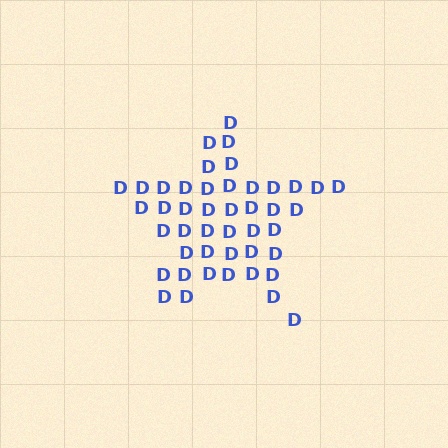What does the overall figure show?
The overall figure shows a star.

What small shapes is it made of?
It is made of small letter D's.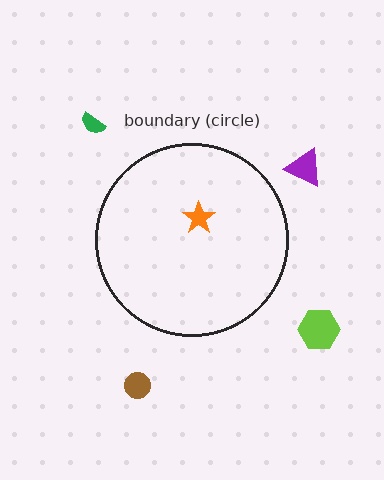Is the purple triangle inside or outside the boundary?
Outside.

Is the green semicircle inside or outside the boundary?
Outside.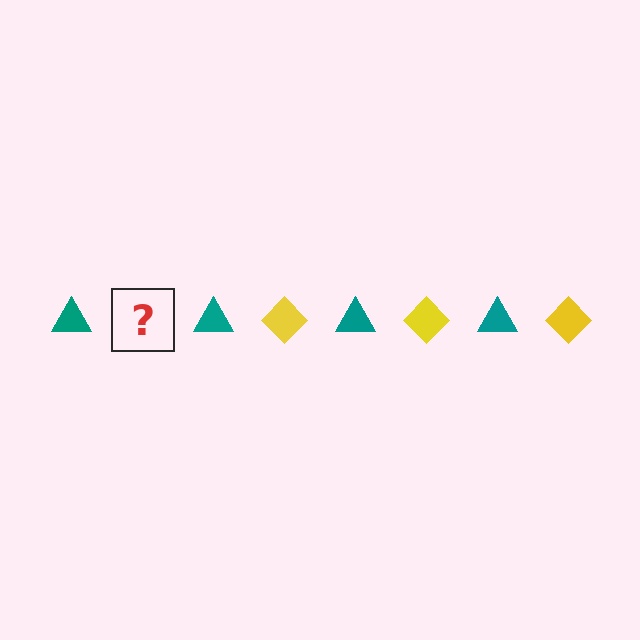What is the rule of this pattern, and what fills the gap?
The rule is that the pattern alternates between teal triangle and yellow diamond. The gap should be filled with a yellow diamond.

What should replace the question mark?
The question mark should be replaced with a yellow diamond.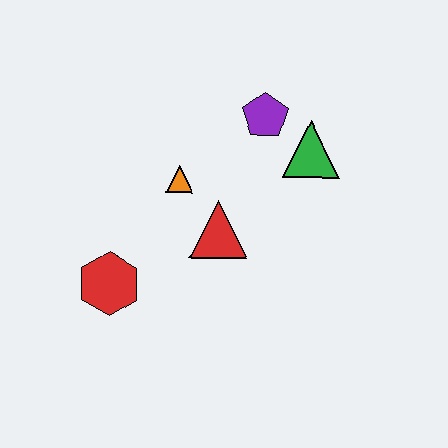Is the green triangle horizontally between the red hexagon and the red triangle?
No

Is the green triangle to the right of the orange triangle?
Yes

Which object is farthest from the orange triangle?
The green triangle is farthest from the orange triangle.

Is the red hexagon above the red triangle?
No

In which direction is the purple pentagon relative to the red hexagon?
The purple pentagon is above the red hexagon.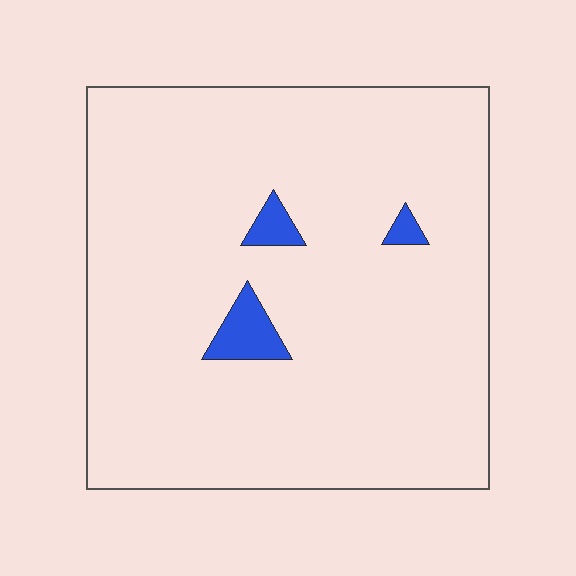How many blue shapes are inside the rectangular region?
3.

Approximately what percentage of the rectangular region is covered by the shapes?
Approximately 5%.